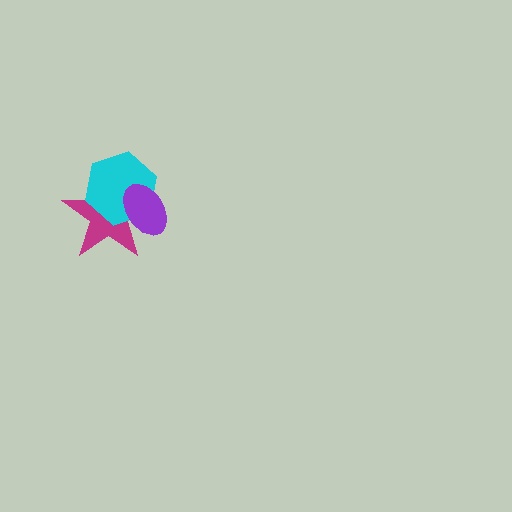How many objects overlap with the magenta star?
2 objects overlap with the magenta star.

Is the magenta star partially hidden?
Yes, it is partially covered by another shape.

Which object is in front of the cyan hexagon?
The purple ellipse is in front of the cyan hexagon.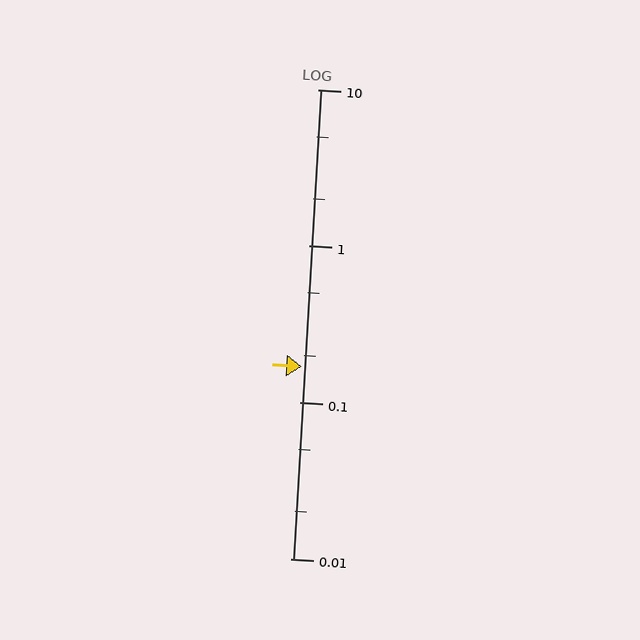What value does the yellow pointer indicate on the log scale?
The pointer indicates approximately 0.17.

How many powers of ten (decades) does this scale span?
The scale spans 3 decades, from 0.01 to 10.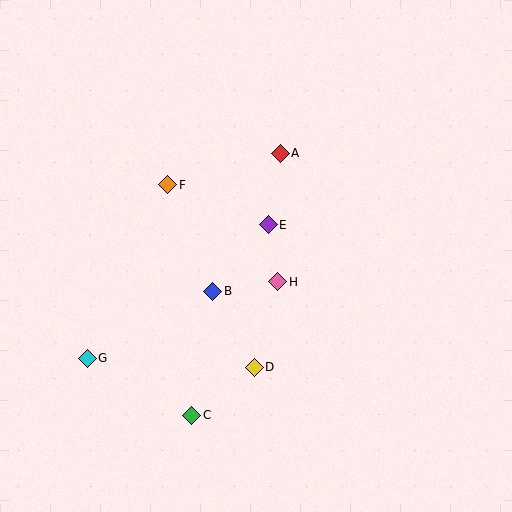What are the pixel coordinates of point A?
Point A is at (280, 153).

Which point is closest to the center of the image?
Point E at (268, 225) is closest to the center.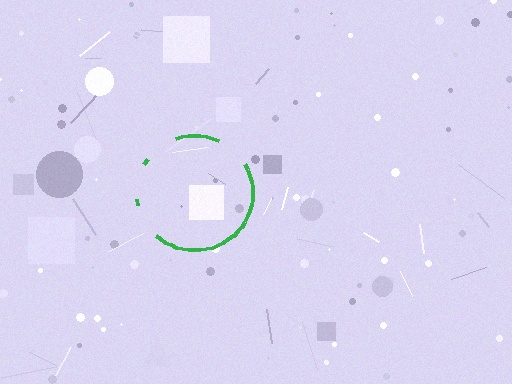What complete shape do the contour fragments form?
The contour fragments form a circle.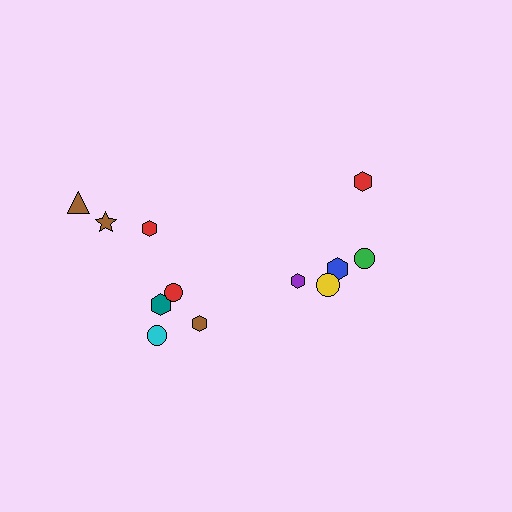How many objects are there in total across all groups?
There are 12 objects.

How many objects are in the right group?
There are 5 objects.